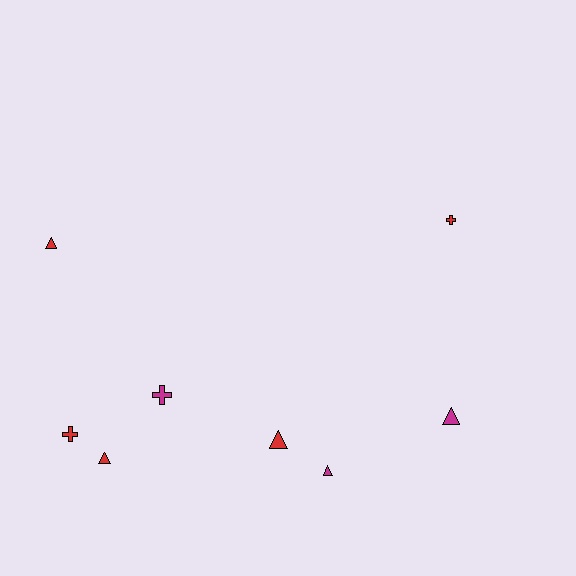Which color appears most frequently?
Red, with 5 objects.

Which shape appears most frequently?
Triangle, with 5 objects.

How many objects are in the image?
There are 8 objects.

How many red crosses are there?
There are 2 red crosses.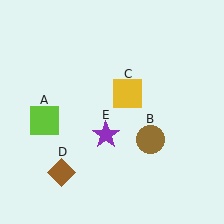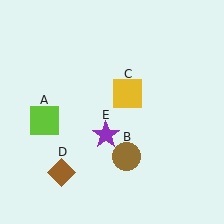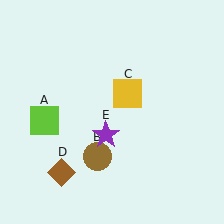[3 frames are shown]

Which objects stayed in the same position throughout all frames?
Lime square (object A) and yellow square (object C) and brown diamond (object D) and purple star (object E) remained stationary.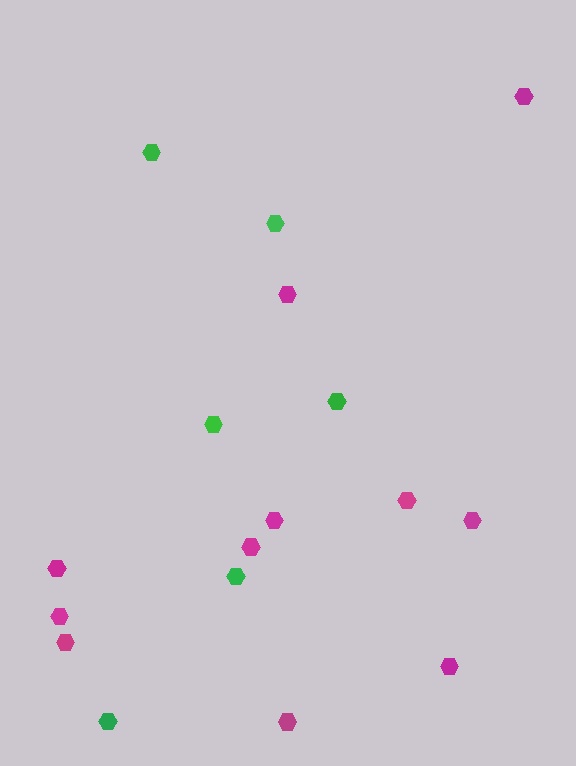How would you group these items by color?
There are 2 groups: one group of magenta hexagons (11) and one group of green hexagons (6).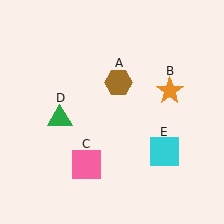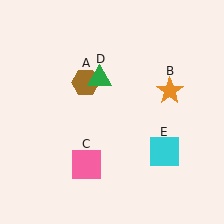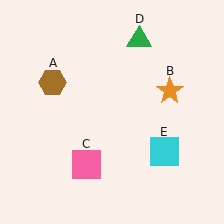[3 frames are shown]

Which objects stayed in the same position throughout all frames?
Orange star (object B) and pink square (object C) and cyan square (object E) remained stationary.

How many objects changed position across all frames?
2 objects changed position: brown hexagon (object A), green triangle (object D).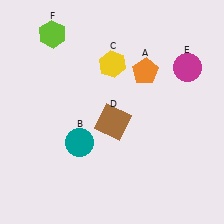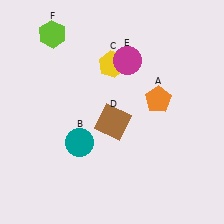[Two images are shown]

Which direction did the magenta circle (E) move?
The magenta circle (E) moved left.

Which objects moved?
The objects that moved are: the orange pentagon (A), the magenta circle (E).